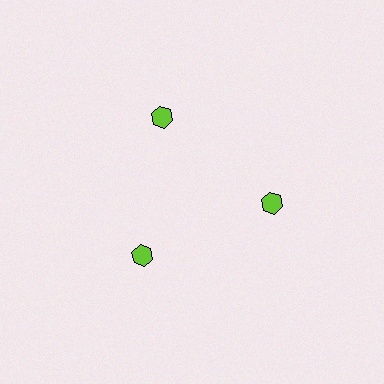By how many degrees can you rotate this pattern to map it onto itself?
The pattern maps onto itself every 120 degrees of rotation.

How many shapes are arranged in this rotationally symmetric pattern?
There are 3 shapes, arranged in 3 groups of 1.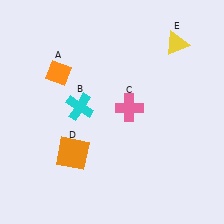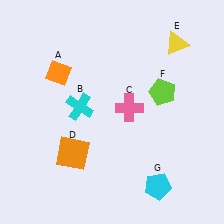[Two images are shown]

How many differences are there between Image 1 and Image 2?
There are 2 differences between the two images.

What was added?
A lime pentagon (F), a cyan pentagon (G) were added in Image 2.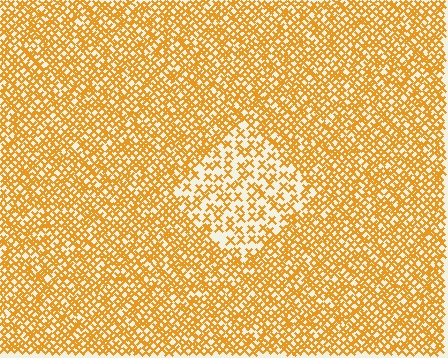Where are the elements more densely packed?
The elements are more densely packed outside the diamond boundary.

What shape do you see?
I see a diamond.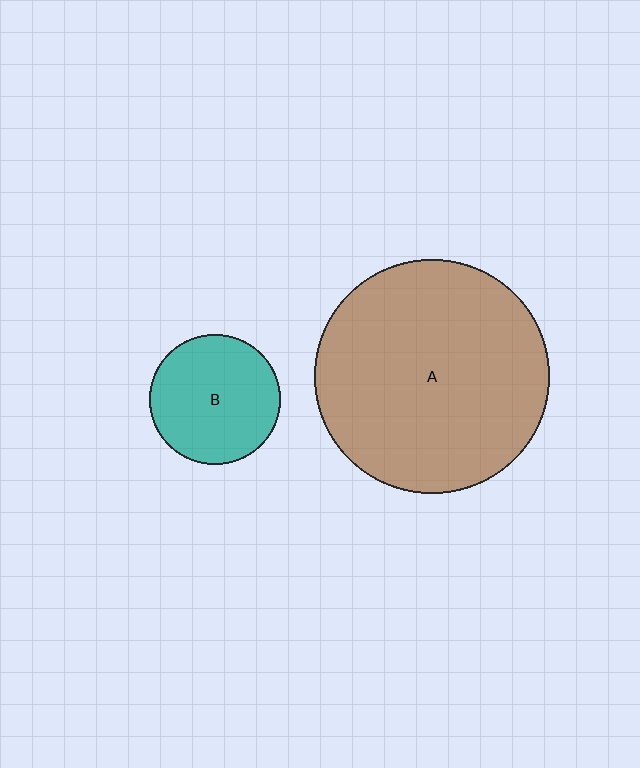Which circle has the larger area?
Circle A (brown).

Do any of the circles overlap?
No, none of the circles overlap.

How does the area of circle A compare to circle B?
Approximately 3.3 times.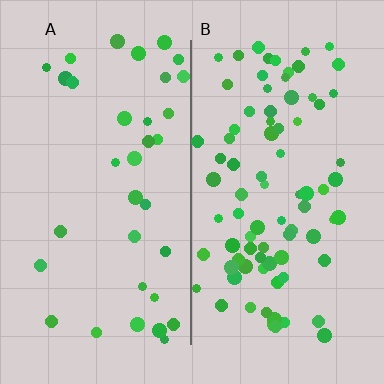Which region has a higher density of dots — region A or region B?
B (the right).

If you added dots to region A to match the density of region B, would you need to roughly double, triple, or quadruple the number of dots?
Approximately double.